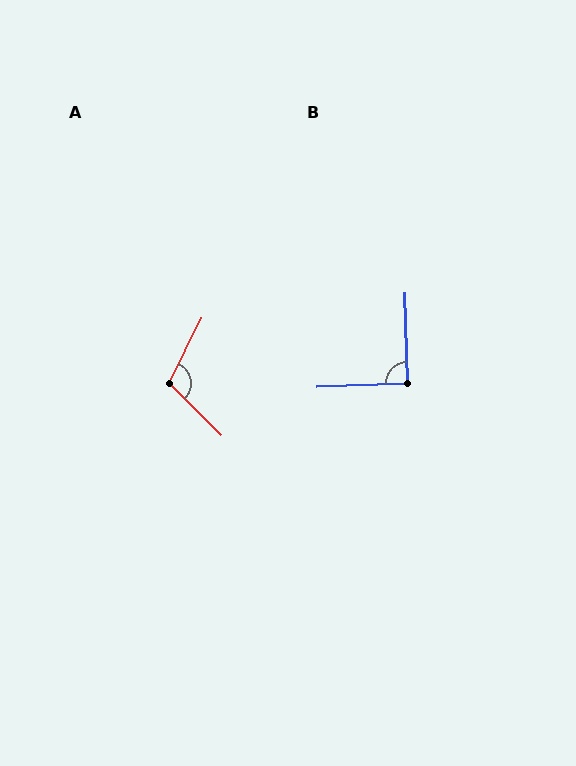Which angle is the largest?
A, at approximately 108 degrees.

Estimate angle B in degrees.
Approximately 91 degrees.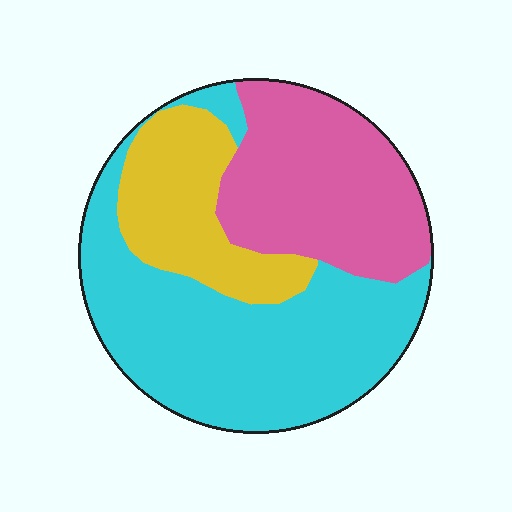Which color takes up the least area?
Yellow, at roughly 20%.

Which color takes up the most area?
Cyan, at roughly 50%.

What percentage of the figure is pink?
Pink takes up between a sixth and a third of the figure.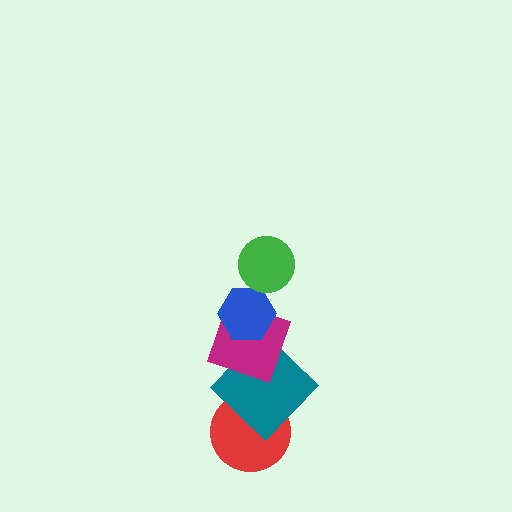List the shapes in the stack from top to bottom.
From top to bottom: the green circle, the blue hexagon, the magenta square, the teal diamond, the red circle.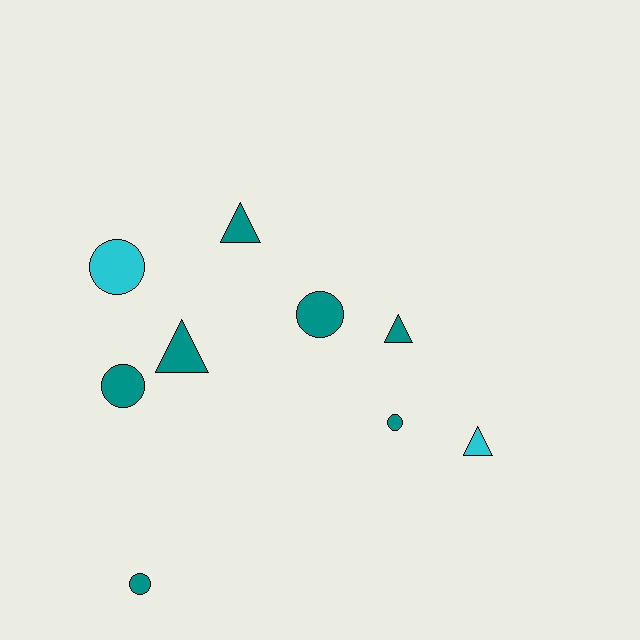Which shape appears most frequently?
Circle, with 5 objects.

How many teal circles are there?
There are 4 teal circles.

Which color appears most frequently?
Teal, with 7 objects.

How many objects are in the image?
There are 9 objects.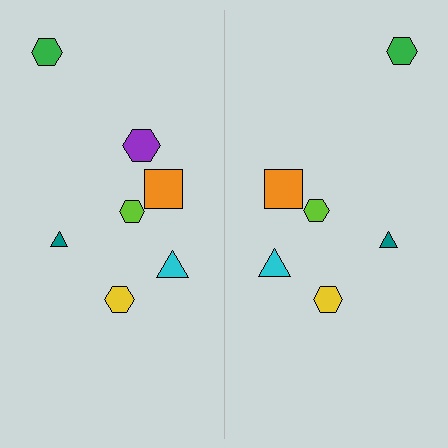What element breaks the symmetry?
A purple hexagon is missing from the right side.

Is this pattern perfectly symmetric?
No, the pattern is not perfectly symmetric. A purple hexagon is missing from the right side.